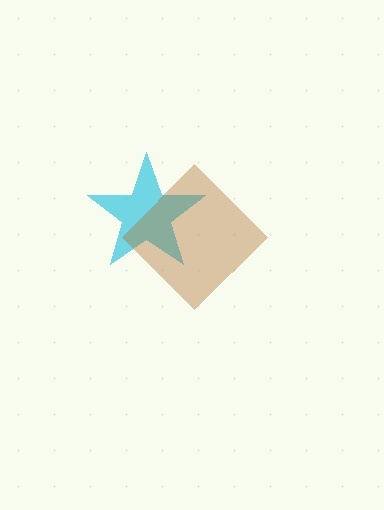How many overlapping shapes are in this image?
There are 2 overlapping shapes in the image.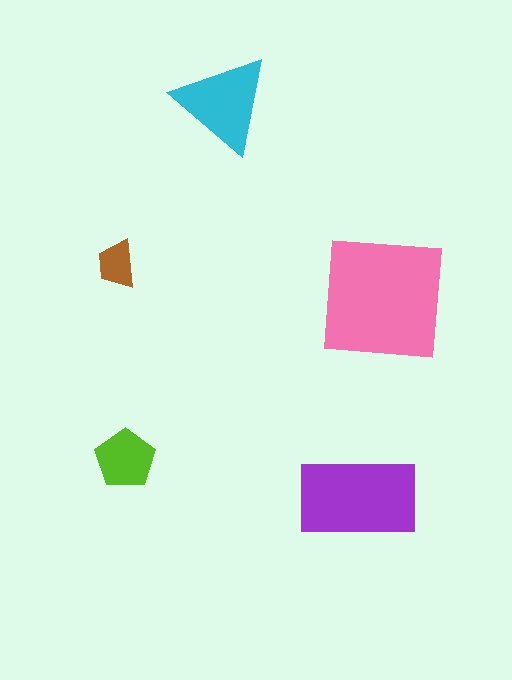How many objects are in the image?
There are 5 objects in the image.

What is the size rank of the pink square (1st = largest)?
1st.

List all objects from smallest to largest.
The brown trapezoid, the lime pentagon, the cyan triangle, the purple rectangle, the pink square.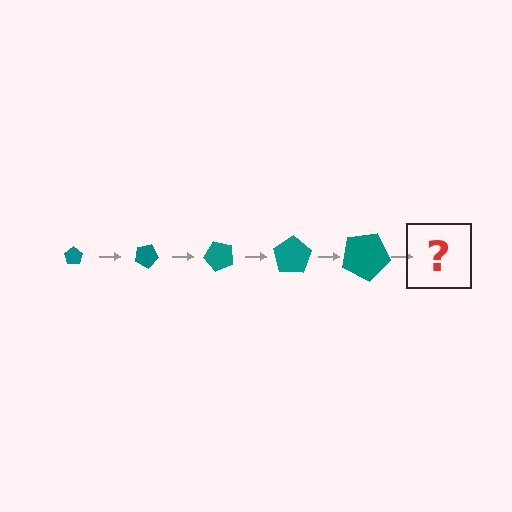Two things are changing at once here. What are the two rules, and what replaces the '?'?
The two rules are that the pentagon grows larger each step and it rotates 25 degrees each step. The '?' should be a pentagon, larger than the previous one and rotated 125 degrees from the start.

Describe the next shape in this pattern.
It should be a pentagon, larger than the previous one and rotated 125 degrees from the start.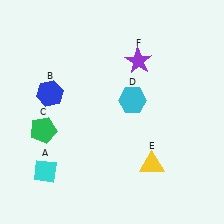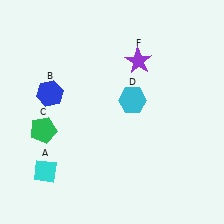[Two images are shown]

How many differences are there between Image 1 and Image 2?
There is 1 difference between the two images.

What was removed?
The yellow triangle (E) was removed in Image 2.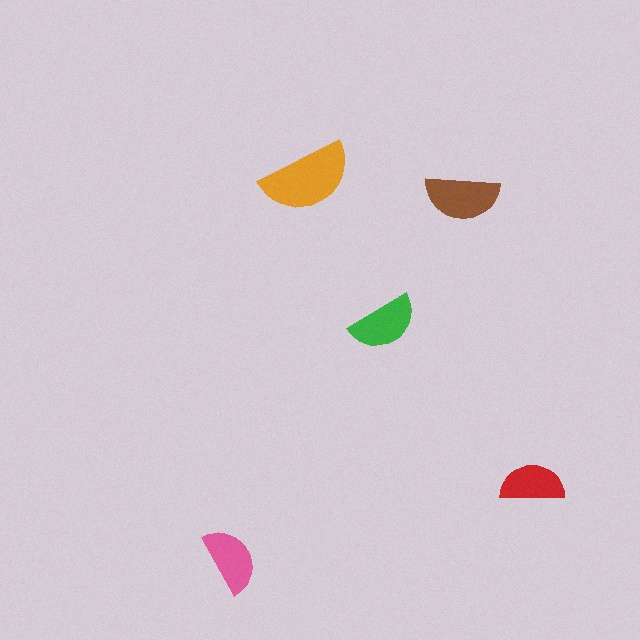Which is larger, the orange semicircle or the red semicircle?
The orange one.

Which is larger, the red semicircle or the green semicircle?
The green one.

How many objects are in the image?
There are 5 objects in the image.